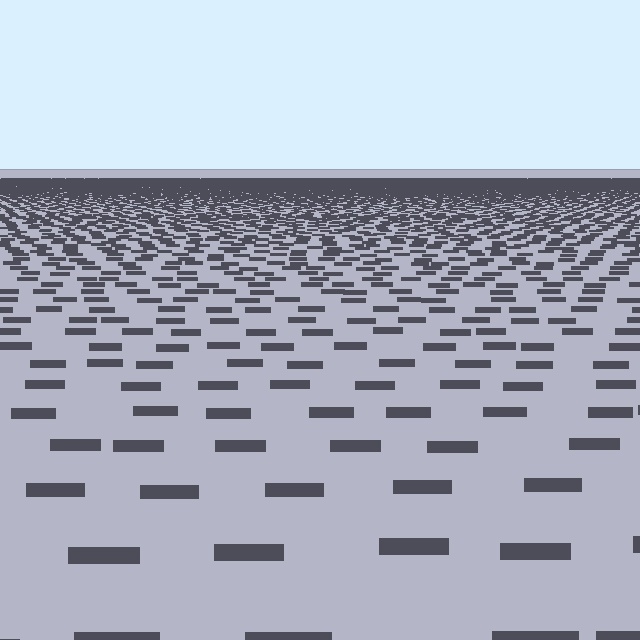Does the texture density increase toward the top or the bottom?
Density increases toward the top.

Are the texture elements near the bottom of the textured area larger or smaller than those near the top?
Larger. Near the bottom, elements are closer to the viewer and appear at a bigger on-screen size.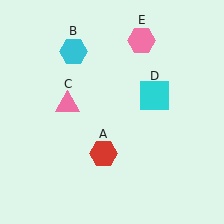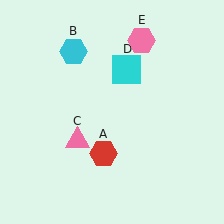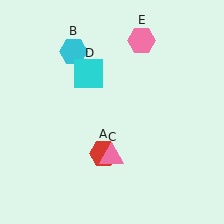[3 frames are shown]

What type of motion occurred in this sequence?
The pink triangle (object C), cyan square (object D) rotated counterclockwise around the center of the scene.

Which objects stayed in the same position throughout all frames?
Red hexagon (object A) and cyan hexagon (object B) and pink hexagon (object E) remained stationary.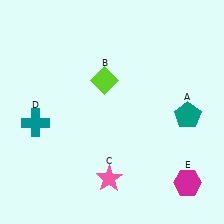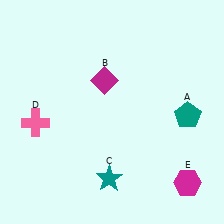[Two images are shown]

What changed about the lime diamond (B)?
In Image 1, B is lime. In Image 2, it changed to magenta.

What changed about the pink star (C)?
In Image 1, C is pink. In Image 2, it changed to teal.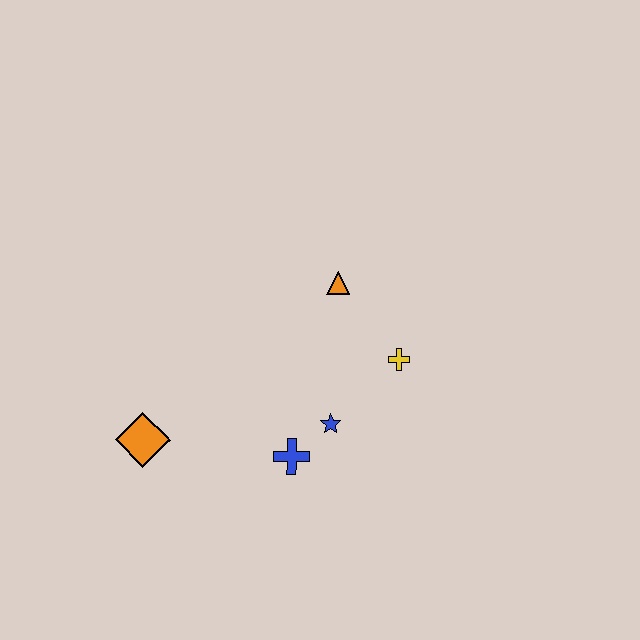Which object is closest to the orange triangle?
The yellow cross is closest to the orange triangle.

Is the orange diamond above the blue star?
No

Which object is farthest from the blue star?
The orange diamond is farthest from the blue star.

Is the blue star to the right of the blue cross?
Yes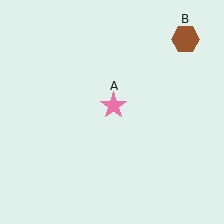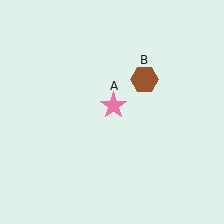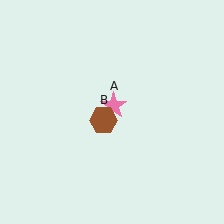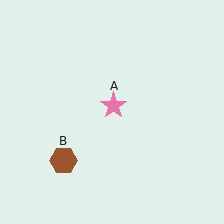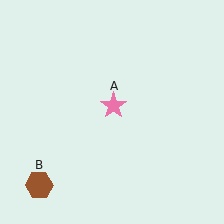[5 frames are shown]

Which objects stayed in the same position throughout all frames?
Pink star (object A) remained stationary.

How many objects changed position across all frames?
1 object changed position: brown hexagon (object B).